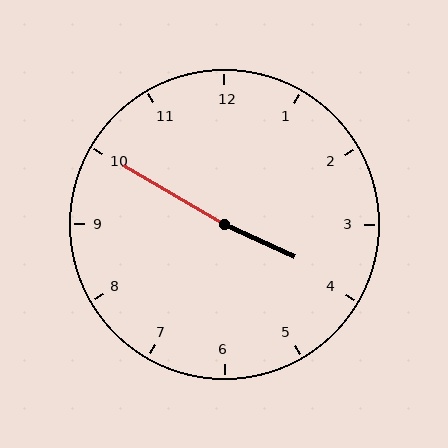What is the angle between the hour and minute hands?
Approximately 175 degrees.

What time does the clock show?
3:50.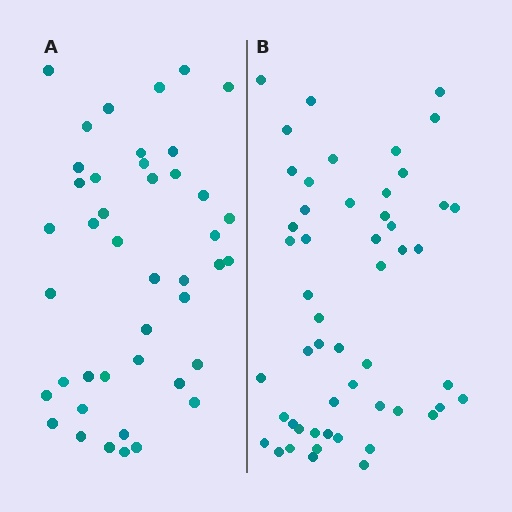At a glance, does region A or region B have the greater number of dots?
Region B (the right region) has more dots.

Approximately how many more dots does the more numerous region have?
Region B has roughly 8 or so more dots than region A.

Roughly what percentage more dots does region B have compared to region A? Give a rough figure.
About 20% more.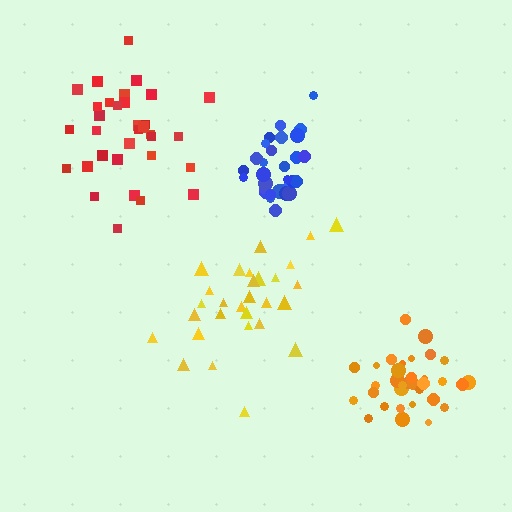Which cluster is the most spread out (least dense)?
Red.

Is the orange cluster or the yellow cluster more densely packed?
Orange.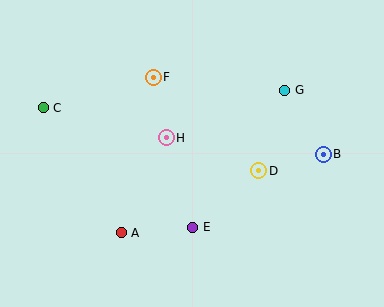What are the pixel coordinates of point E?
Point E is at (193, 227).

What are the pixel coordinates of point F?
Point F is at (153, 77).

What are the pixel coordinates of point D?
Point D is at (259, 171).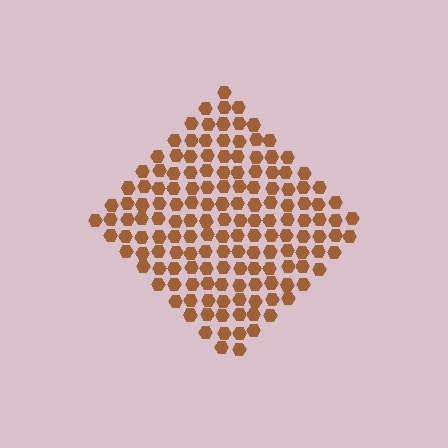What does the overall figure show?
The overall figure shows a diamond.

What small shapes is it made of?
It is made of small hexagons.